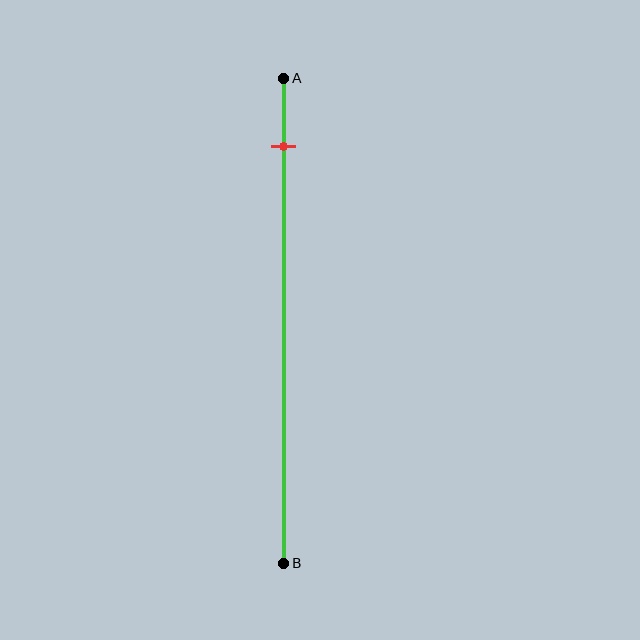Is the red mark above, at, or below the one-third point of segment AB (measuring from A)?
The red mark is above the one-third point of segment AB.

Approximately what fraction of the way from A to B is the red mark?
The red mark is approximately 15% of the way from A to B.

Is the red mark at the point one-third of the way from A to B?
No, the mark is at about 15% from A, not at the 33% one-third point.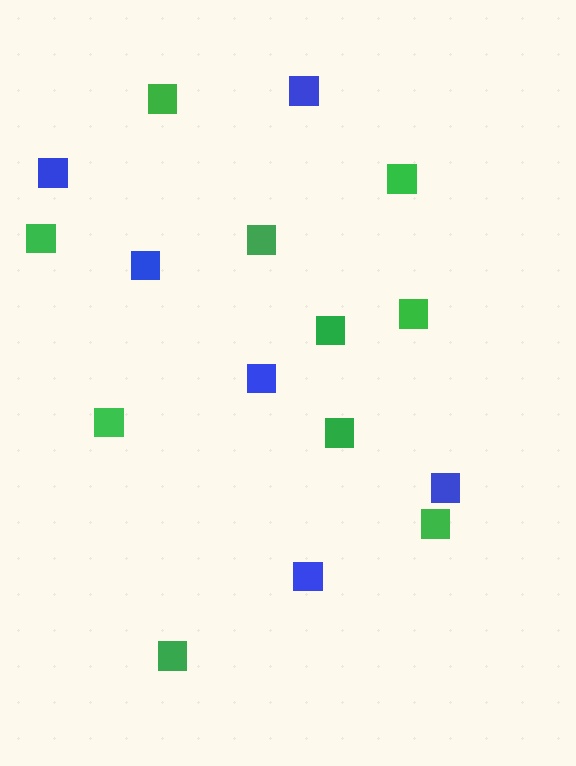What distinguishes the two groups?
There are 2 groups: one group of green squares (10) and one group of blue squares (6).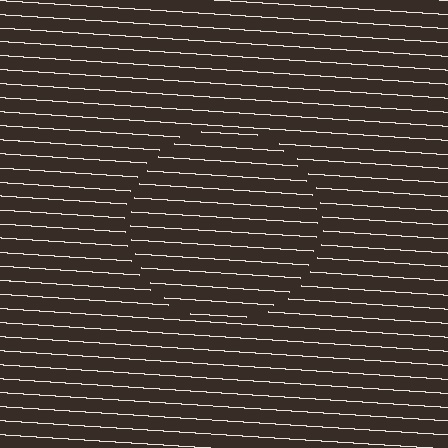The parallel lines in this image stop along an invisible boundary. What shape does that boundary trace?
An illusory circle. The interior of the shape contains the same grating, shifted by half a period — the contour is defined by the phase discontinuity where line-ends from the inner and outer gratings abut.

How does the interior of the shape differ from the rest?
The interior of the shape contains the same grating, shifted by half a period — the contour is defined by the phase discontinuity where line-ends from the inner and outer gratings abut.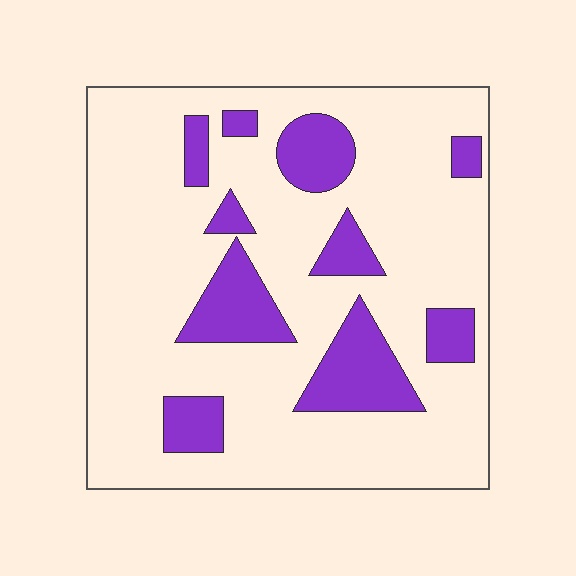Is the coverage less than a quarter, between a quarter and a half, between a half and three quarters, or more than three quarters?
Less than a quarter.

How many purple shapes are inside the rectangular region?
10.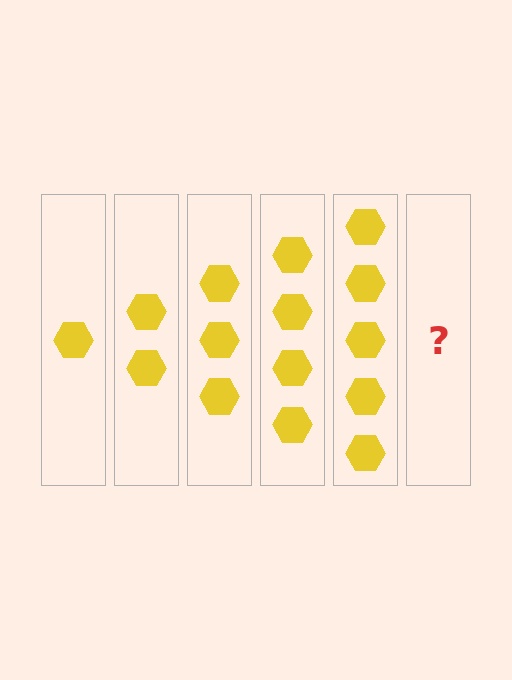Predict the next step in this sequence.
The next step is 6 hexagons.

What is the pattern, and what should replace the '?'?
The pattern is that each step adds one more hexagon. The '?' should be 6 hexagons.